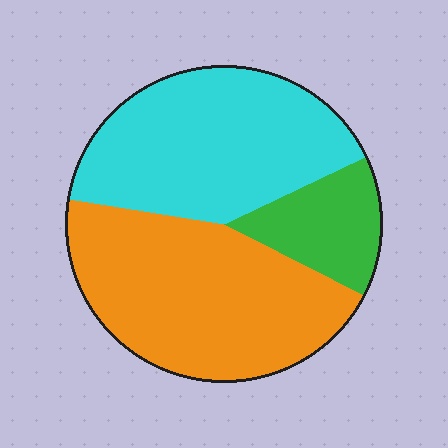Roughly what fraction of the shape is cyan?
Cyan covers 41% of the shape.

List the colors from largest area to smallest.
From largest to smallest: orange, cyan, green.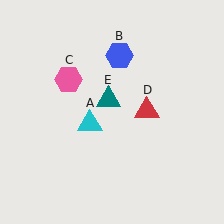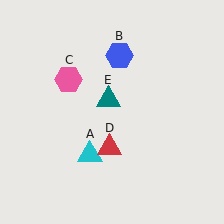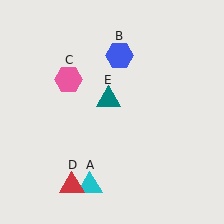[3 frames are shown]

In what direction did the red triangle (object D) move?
The red triangle (object D) moved down and to the left.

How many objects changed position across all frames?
2 objects changed position: cyan triangle (object A), red triangle (object D).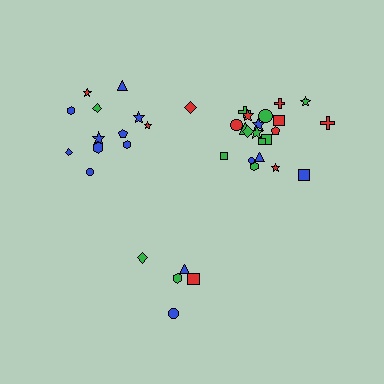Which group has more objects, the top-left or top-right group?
The top-right group.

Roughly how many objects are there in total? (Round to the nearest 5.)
Roughly 40 objects in total.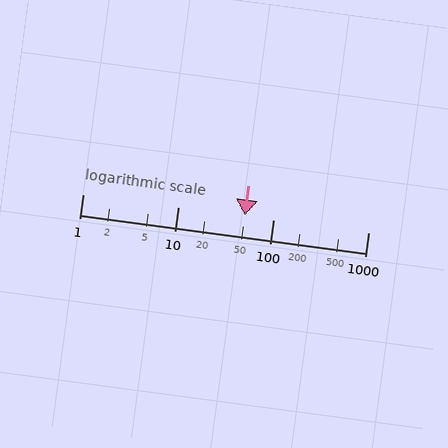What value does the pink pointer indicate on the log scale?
The pointer indicates approximately 51.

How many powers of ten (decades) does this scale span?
The scale spans 3 decades, from 1 to 1000.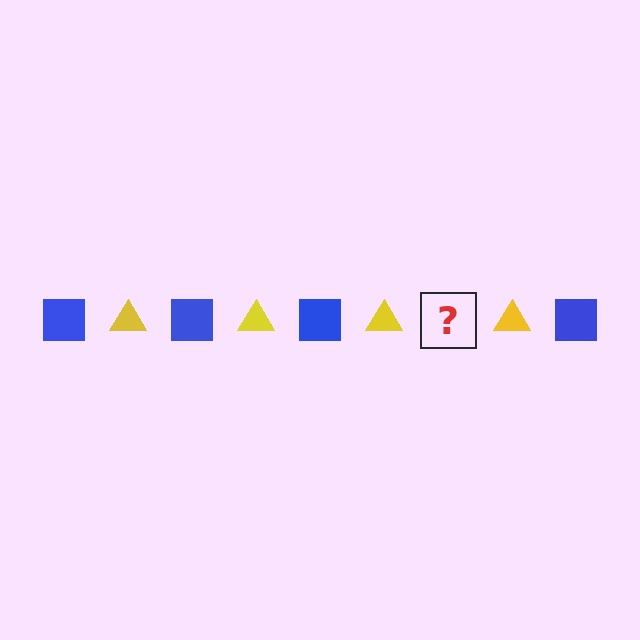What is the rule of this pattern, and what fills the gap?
The rule is that the pattern alternates between blue square and yellow triangle. The gap should be filled with a blue square.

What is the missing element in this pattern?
The missing element is a blue square.